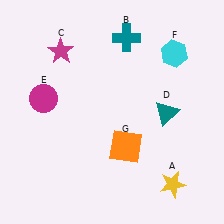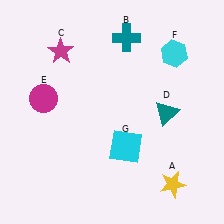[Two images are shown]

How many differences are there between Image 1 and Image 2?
There is 1 difference between the two images.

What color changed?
The square (G) changed from orange in Image 1 to cyan in Image 2.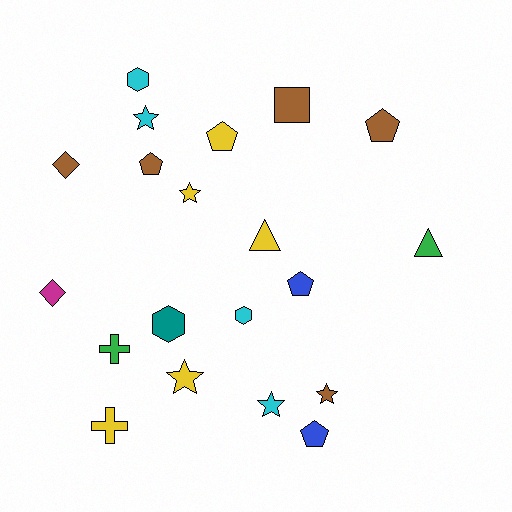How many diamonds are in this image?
There are 2 diamonds.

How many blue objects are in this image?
There are 2 blue objects.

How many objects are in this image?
There are 20 objects.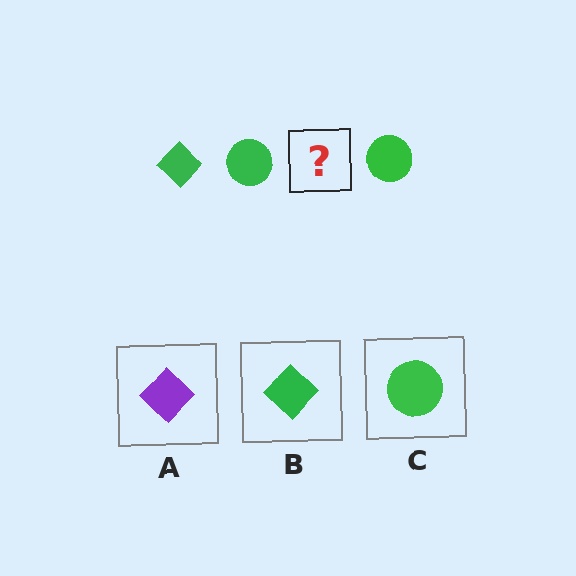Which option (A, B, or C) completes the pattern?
B.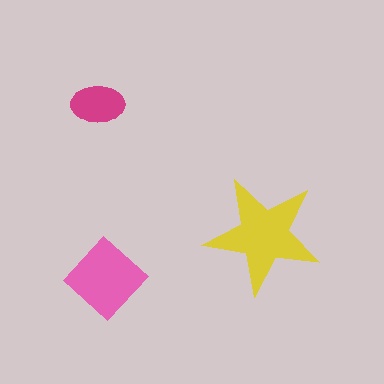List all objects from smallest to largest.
The magenta ellipse, the pink diamond, the yellow star.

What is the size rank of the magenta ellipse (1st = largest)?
3rd.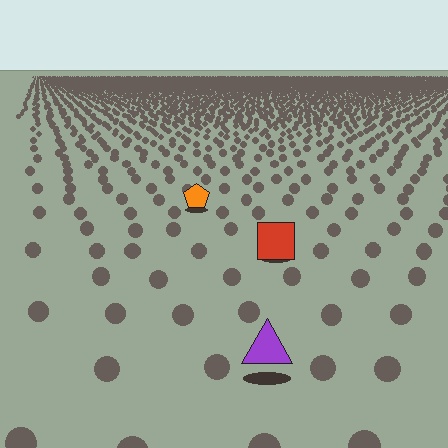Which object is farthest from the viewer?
The orange pentagon is farthest from the viewer. It appears smaller and the ground texture around it is denser.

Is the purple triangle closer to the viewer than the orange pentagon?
Yes. The purple triangle is closer — you can tell from the texture gradient: the ground texture is coarser near it.